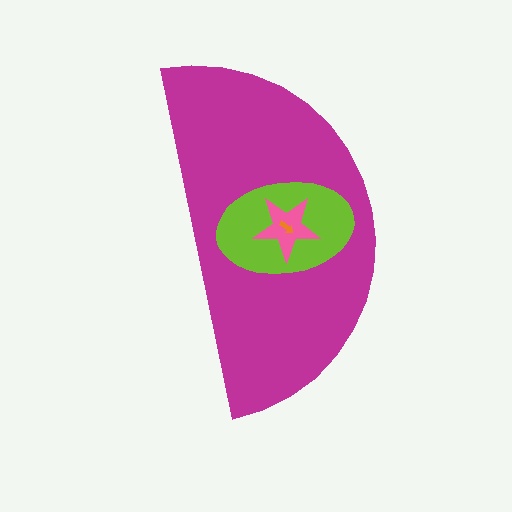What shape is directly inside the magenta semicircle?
The lime ellipse.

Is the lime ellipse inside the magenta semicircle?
Yes.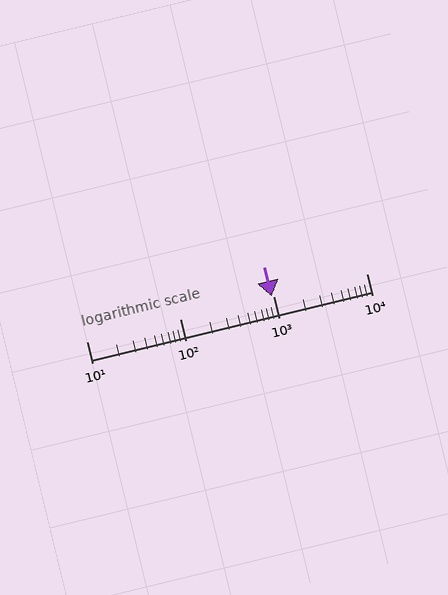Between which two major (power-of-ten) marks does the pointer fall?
The pointer is between 100 and 1000.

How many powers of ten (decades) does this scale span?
The scale spans 3 decades, from 10 to 10000.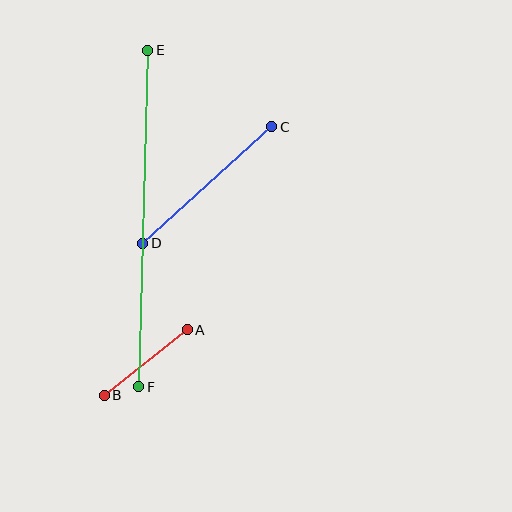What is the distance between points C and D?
The distance is approximately 174 pixels.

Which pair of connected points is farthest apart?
Points E and F are farthest apart.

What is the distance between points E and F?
The distance is approximately 336 pixels.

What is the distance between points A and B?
The distance is approximately 105 pixels.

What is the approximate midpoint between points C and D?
The midpoint is at approximately (207, 185) pixels.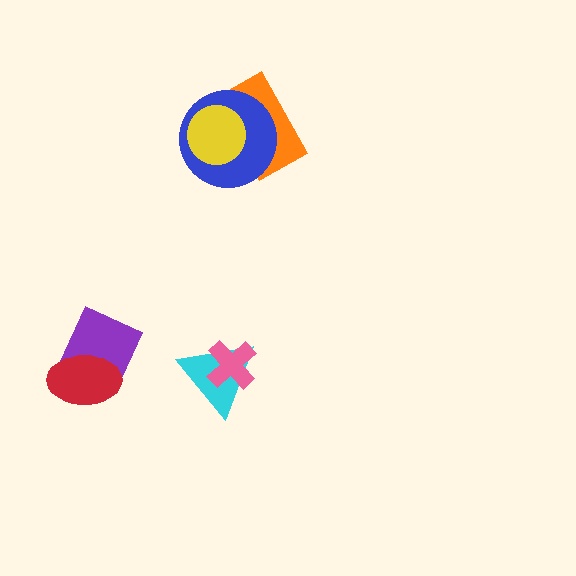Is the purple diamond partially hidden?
Yes, it is partially covered by another shape.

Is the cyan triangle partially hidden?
Yes, it is partially covered by another shape.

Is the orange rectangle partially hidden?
Yes, it is partially covered by another shape.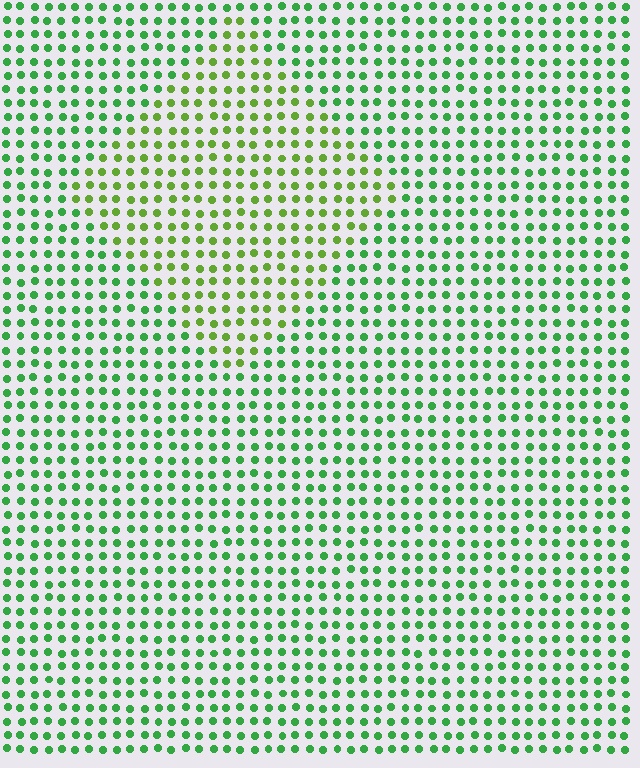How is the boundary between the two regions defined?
The boundary is defined purely by a slight shift in hue (about 32 degrees). Spacing, size, and orientation are identical on both sides.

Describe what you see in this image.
The image is filled with small green elements in a uniform arrangement. A diamond-shaped region is visible where the elements are tinted to a slightly different hue, forming a subtle color boundary.